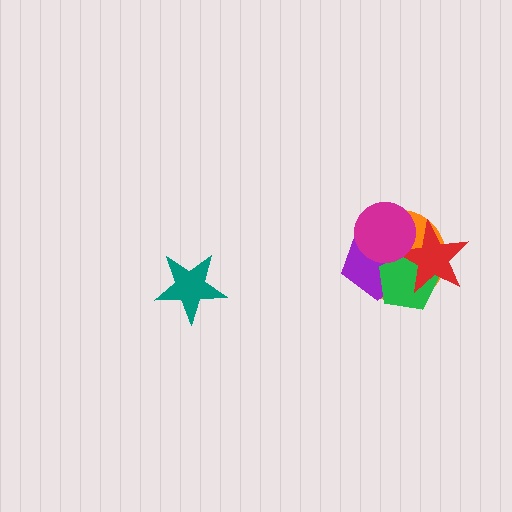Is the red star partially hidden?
Yes, it is partially covered by another shape.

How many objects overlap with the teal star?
0 objects overlap with the teal star.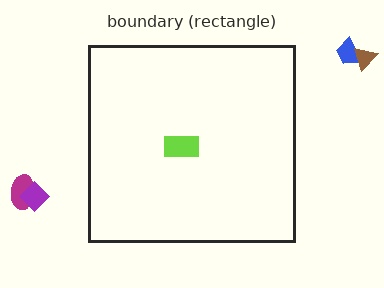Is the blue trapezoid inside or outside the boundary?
Outside.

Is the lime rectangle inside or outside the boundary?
Inside.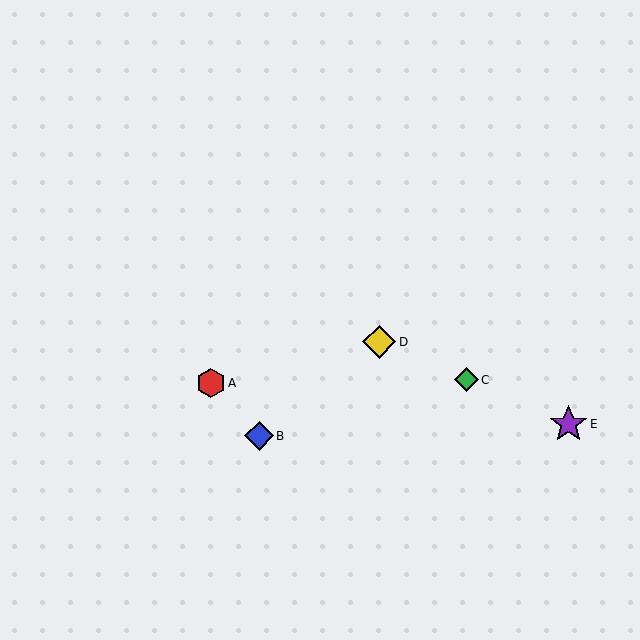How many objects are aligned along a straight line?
3 objects (C, D, E) are aligned along a straight line.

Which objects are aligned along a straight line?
Objects C, D, E are aligned along a straight line.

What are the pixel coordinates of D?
Object D is at (379, 342).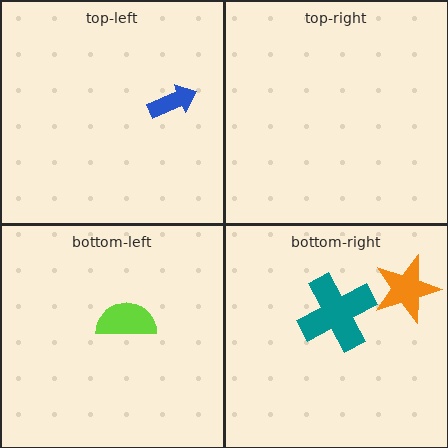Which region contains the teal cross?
The bottom-right region.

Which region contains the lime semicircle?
The bottom-left region.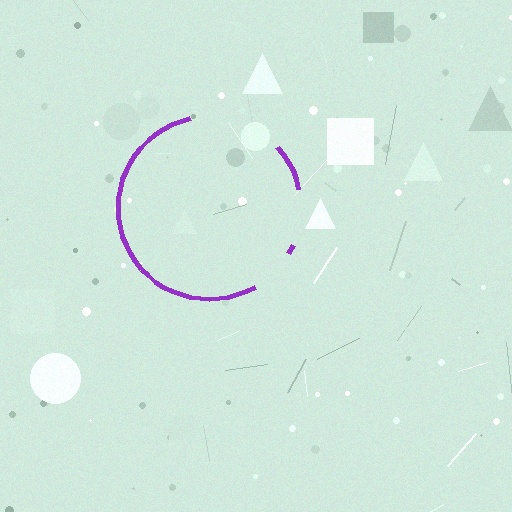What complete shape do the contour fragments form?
The contour fragments form a circle.